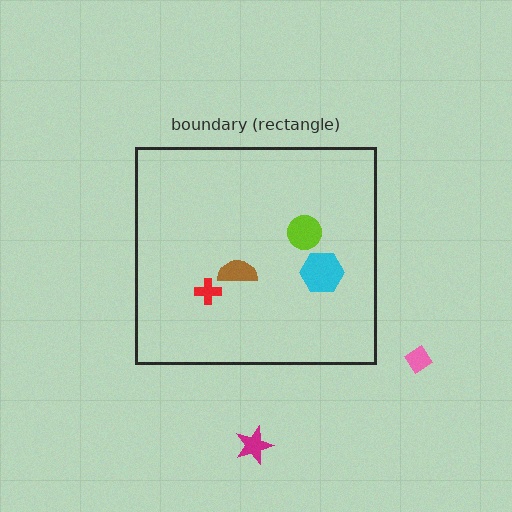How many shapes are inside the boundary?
4 inside, 2 outside.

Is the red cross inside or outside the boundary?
Inside.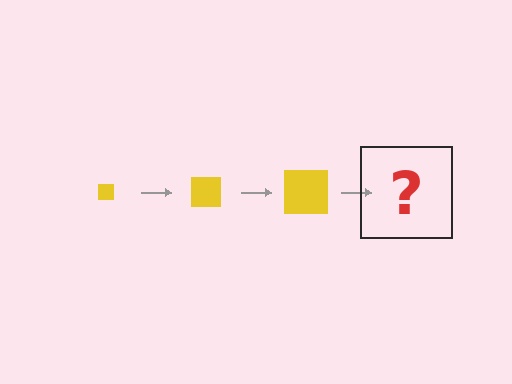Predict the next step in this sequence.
The next step is a yellow square, larger than the previous one.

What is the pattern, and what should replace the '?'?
The pattern is that the square gets progressively larger each step. The '?' should be a yellow square, larger than the previous one.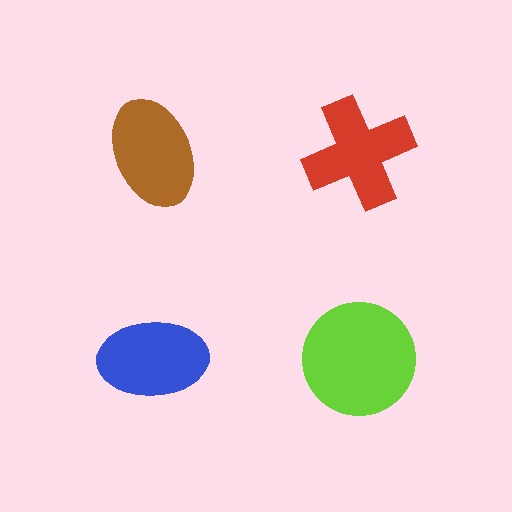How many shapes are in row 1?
2 shapes.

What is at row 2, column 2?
A lime circle.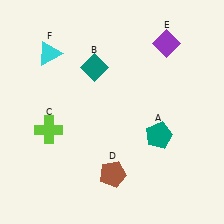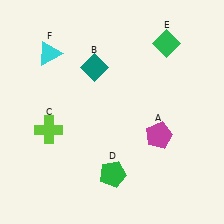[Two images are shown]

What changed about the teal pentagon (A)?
In Image 1, A is teal. In Image 2, it changed to magenta.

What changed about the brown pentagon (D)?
In Image 1, D is brown. In Image 2, it changed to green.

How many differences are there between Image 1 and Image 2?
There are 3 differences between the two images.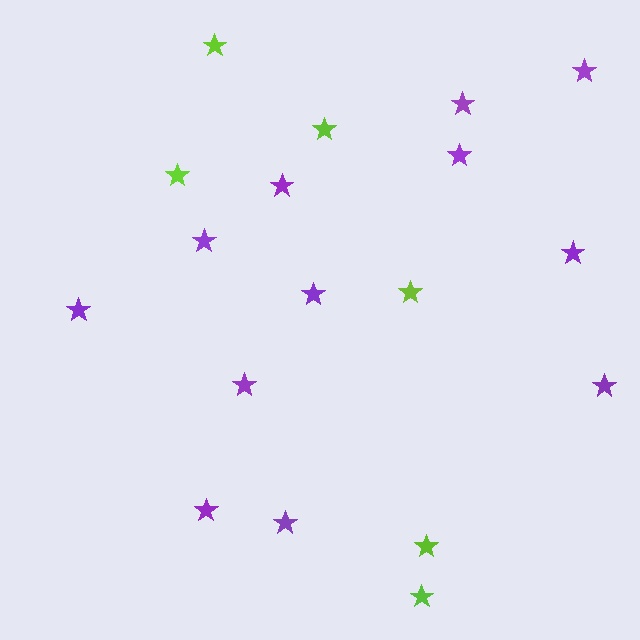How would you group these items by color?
There are 2 groups: one group of purple stars (12) and one group of lime stars (6).